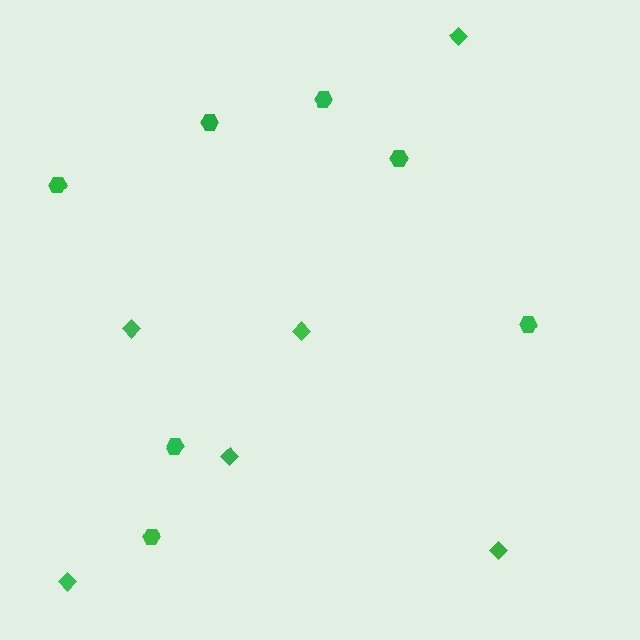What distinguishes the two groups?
There are 2 groups: one group of diamonds (6) and one group of hexagons (7).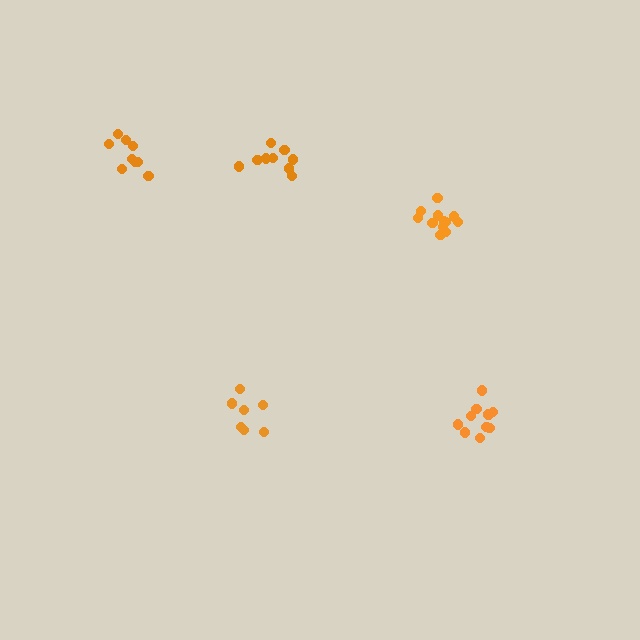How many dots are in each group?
Group 1: 10 dots, Group 2: 7 dots, Group 3: 9 dots, Group 4: 12 dots, Group 5: 9 dots (47 total).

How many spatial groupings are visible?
There are 5 spatial groupings.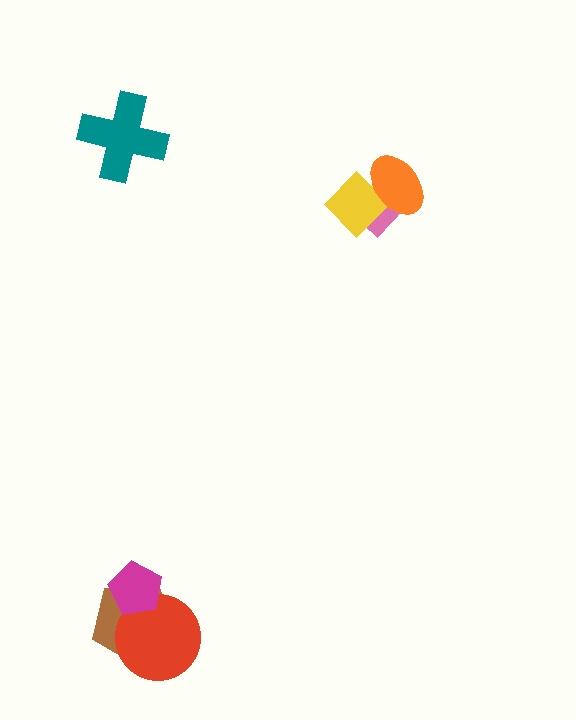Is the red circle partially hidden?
Yes, it is partially covered by another shape.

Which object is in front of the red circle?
The magenta pentagon is in front of the red circle.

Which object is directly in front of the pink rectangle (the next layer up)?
The yellow diamond is directly in front of the pink rectangle.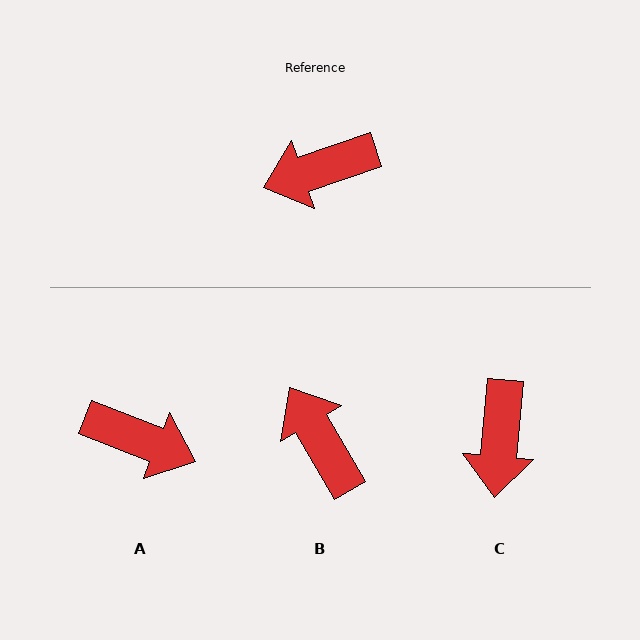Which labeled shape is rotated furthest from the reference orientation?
A, about 139 degrees away.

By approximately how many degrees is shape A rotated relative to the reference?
Approximately 139 degrees counter-clockwise.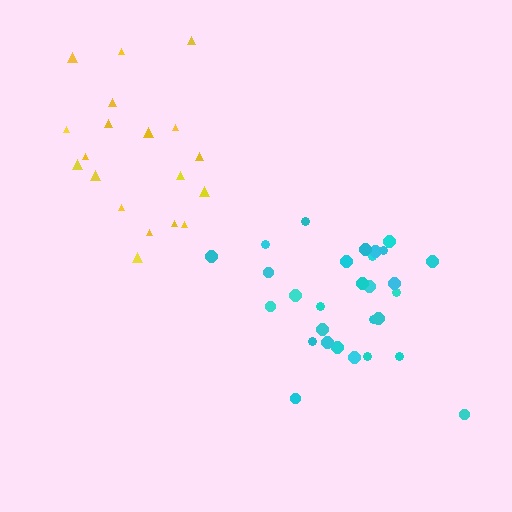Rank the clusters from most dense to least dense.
cyan, yellow.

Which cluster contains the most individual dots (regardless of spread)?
Cyan (29).